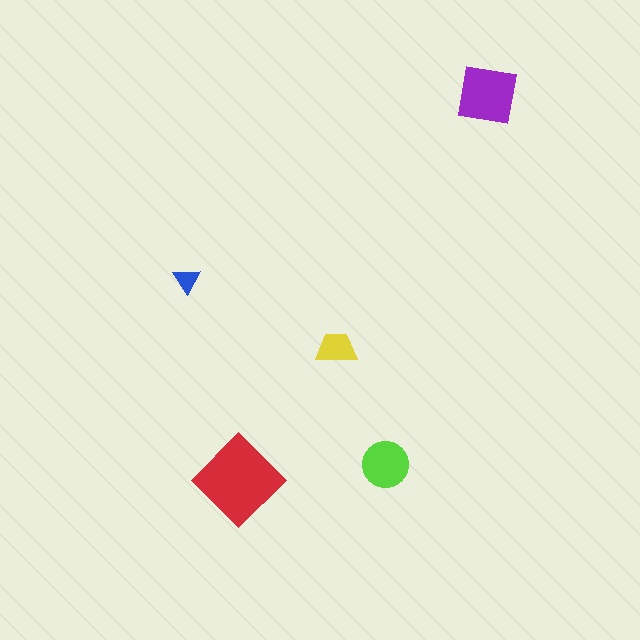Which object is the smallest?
The blue triangle.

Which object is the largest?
The red diamond.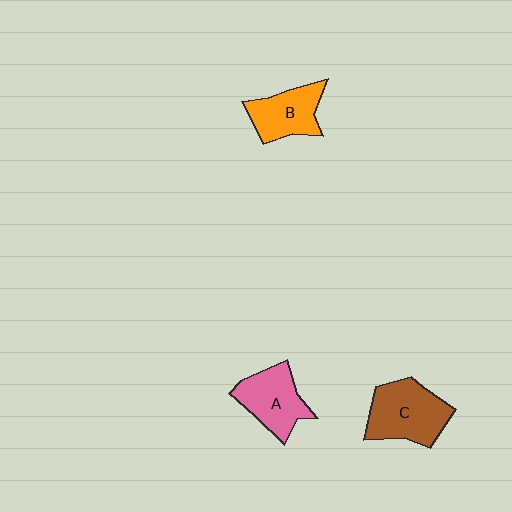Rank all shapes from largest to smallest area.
From largest to smallest: C (brown), A (pink), B (orange).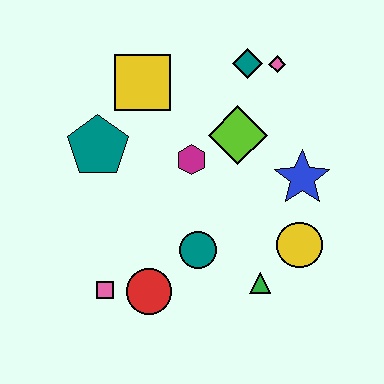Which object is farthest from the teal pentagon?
The yellow circle is farthest from the teal pentagon.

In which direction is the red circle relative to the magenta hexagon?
The red circle is below the magenta hexagon.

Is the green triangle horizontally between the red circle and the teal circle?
No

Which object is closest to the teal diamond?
The pink diamond is closest to the teal diamond.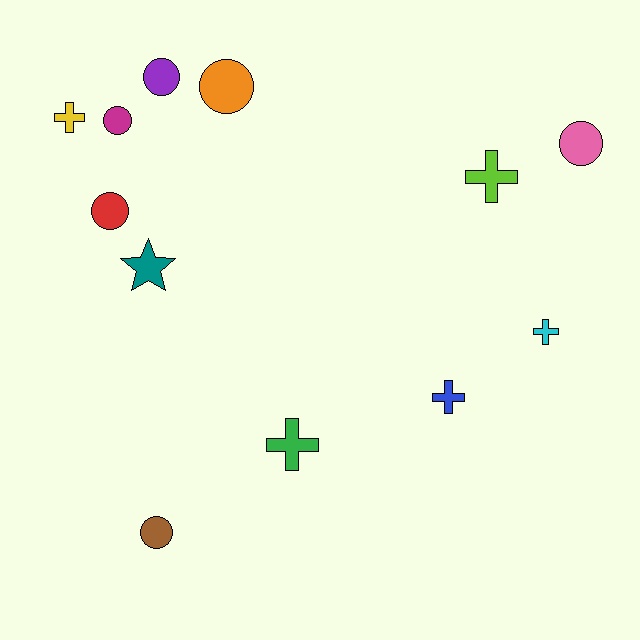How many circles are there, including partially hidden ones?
There are 6 circles.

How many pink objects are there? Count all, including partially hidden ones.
There is 1 pink object.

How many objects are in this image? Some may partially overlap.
There are 12 objects.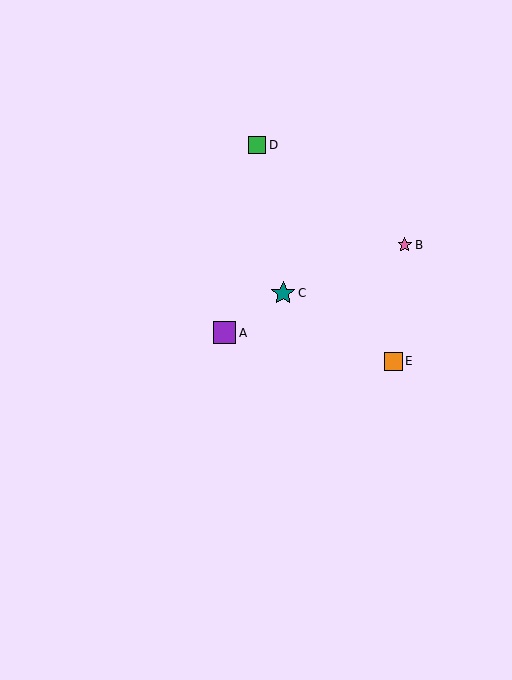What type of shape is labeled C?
Shape C is a teal star.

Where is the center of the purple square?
The center of the purple square is at (225, 333).